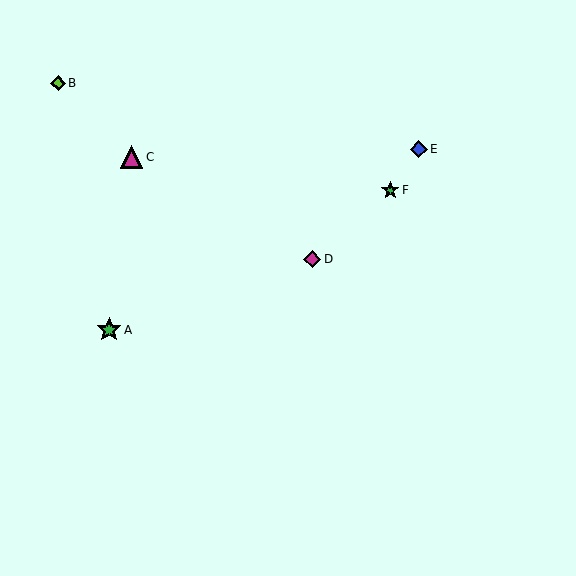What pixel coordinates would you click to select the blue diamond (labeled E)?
Click at (419, 149) to select the blue diamond E.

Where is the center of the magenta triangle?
The center of the magenta triangle is at (131, 157).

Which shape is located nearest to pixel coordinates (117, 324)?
The green star (labeled A) at (109, 330) is nearest to that location.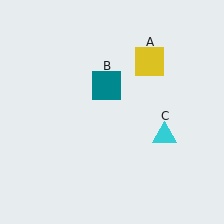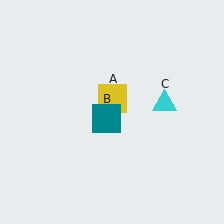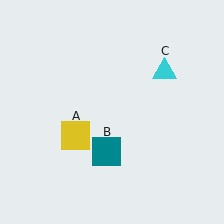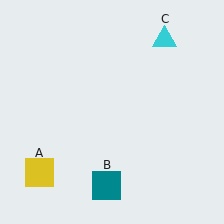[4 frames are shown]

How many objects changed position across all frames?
3 objects changed position: yellow square (object A), teal square (object B), cyan triangle (object C).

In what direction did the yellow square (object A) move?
The yellow square (object A) moved down and to the left.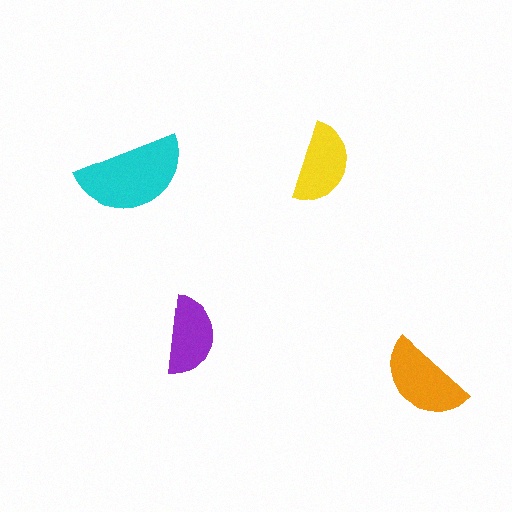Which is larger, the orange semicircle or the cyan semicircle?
The cyan one.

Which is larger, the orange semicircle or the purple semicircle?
The orange one.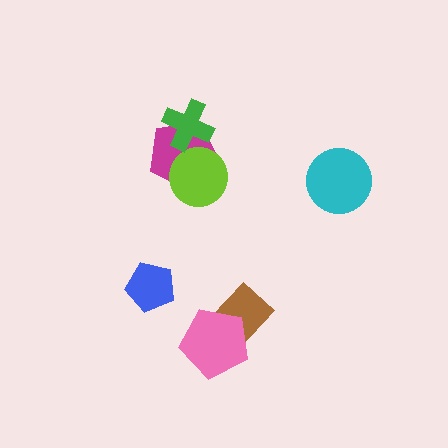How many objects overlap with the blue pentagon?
0 objects overlap with the blue pentagon.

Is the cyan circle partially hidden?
No, no other shape covers it.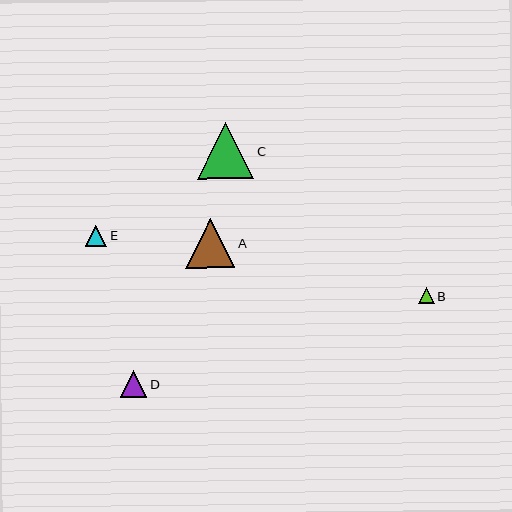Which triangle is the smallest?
Triangle B is the smallest with a size of approximately 15 pixels.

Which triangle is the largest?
Triangle C is the largest with a size of approximately 56 pixels.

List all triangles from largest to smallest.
From largest to smallest: C, A, D, E, B.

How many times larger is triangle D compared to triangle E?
Triangle D is approximately 1.2 times the size of triangle E.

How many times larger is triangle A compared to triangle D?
Triangle A is approximately 1.9 times the size of triangle D.